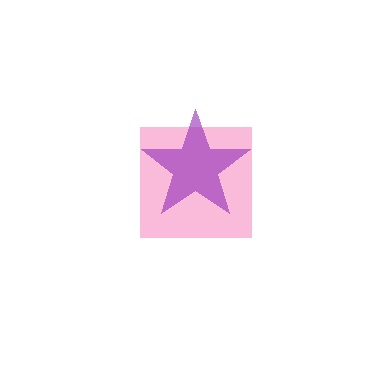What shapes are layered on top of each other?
The layered shapes are: a pink square, a purple star.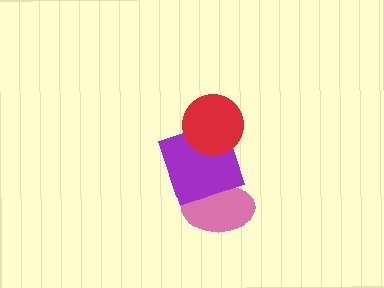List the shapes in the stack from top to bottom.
From top to bottom: the red circle, the purple square, the pink ellipse.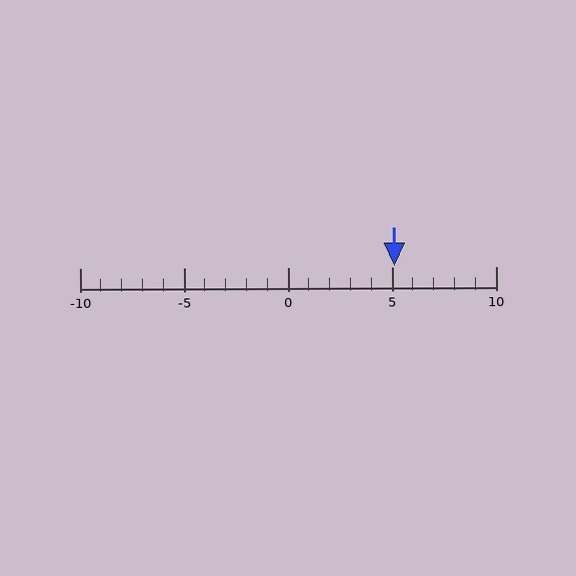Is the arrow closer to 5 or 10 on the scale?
The arrow is closer to 5.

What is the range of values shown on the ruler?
The ruler shows values from -10 to 10.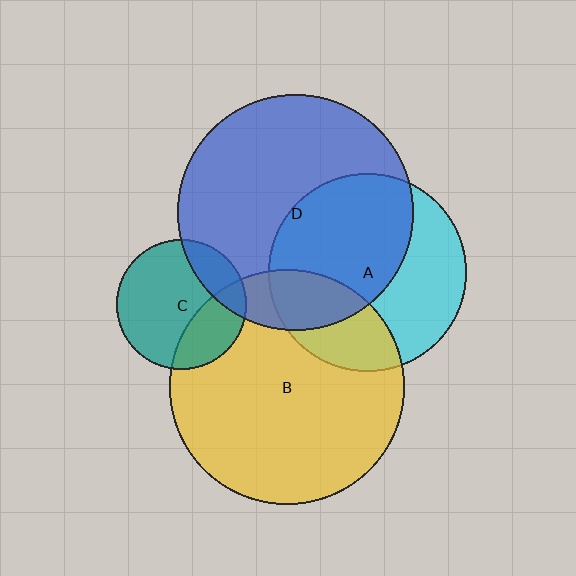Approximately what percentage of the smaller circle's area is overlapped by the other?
Approximately 20%.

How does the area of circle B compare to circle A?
Approximately 1.4 times.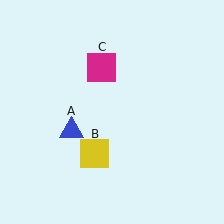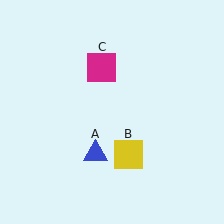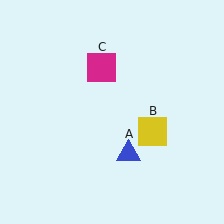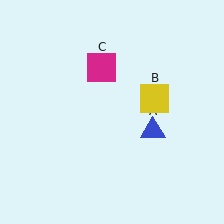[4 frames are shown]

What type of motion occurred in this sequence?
The blue triangle (object A), yellow square (object B) rotated counterclockwise around the center of the scene.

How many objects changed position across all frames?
2 objects changed position: blue triangle (object A), yellow square (object B).